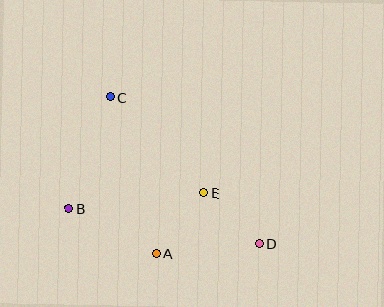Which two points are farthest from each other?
Points C and D are farthest from each other.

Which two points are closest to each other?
Points D and E are closest to each other.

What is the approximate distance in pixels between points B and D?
The distance between B and D is approximately 194 pixels.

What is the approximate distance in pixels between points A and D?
The distance between A and D is approximately 104 pixels.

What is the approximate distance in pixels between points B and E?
The distance between B and E is approximately 136 pixels.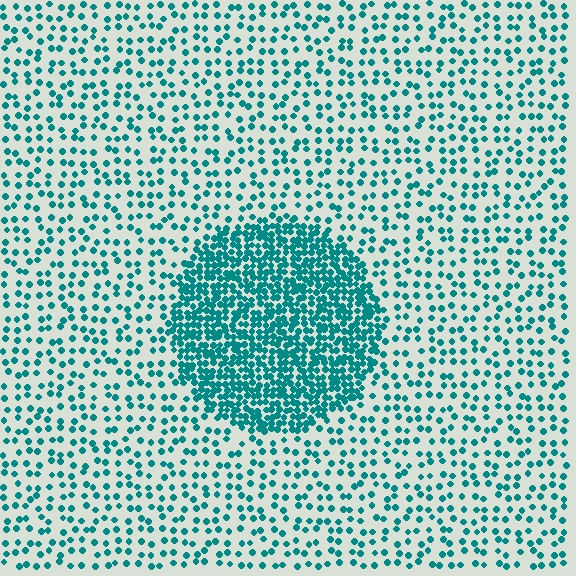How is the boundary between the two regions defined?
The boundary is defined by a change in element density (approximately 2.9x ratio). All elements are the same color, size, and shape.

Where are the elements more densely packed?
The elements are more densely packed inside the circle boundary.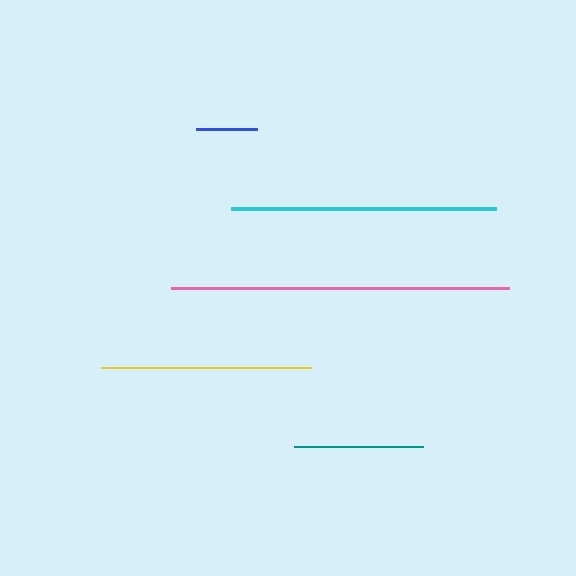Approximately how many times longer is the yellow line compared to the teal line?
The yellow line is approximately 1.6 times the length of the teal line.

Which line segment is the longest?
The pink line is the longest at approximately 338 pixels.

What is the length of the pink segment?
The pink segment is approximately 338 pixels long.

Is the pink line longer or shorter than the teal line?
The pink line is longer than the teal line.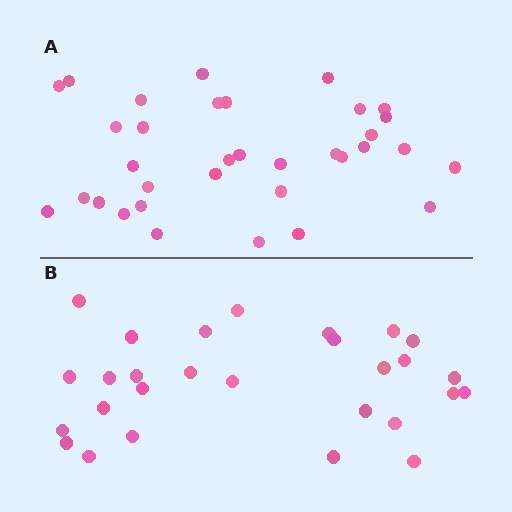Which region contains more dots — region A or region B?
Region A (the top region) has more dots.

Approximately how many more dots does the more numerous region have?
Region A has about 6 more dots than region B.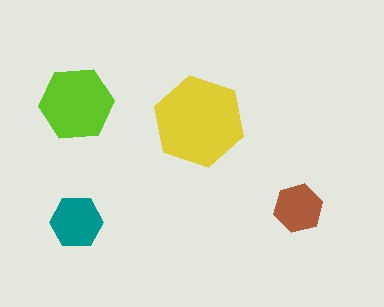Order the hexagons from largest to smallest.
the yellow one, the lime one, the teal one, the brown one.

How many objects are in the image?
There are 4 objects in the image.